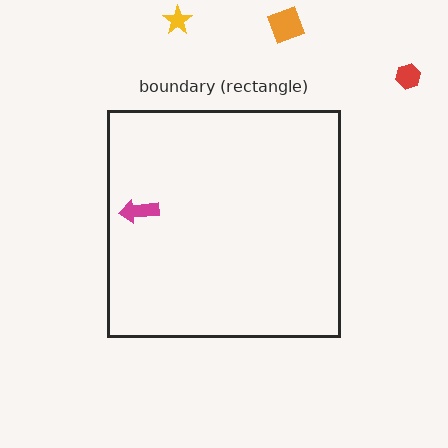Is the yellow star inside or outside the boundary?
Outside.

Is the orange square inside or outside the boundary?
Outside.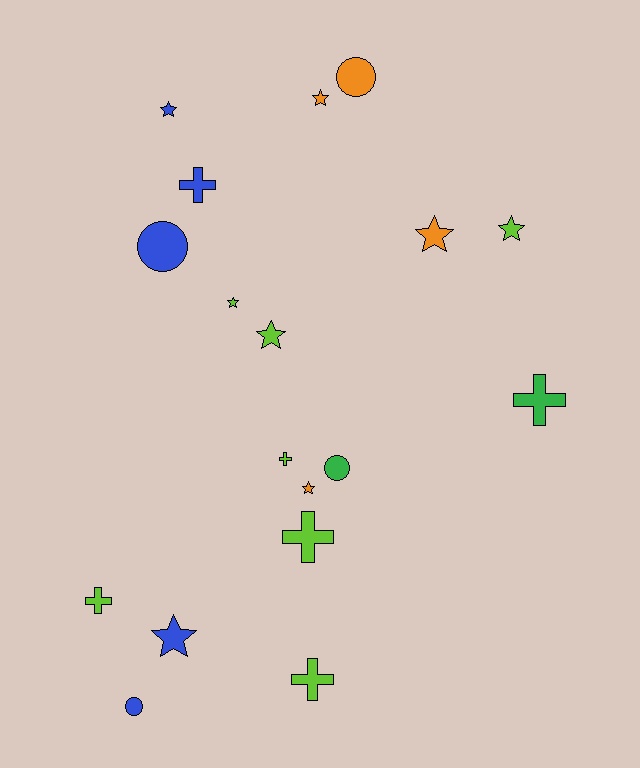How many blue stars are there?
There are 2 blue stars.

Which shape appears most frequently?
Star, with 8 objects.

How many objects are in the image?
There are 18 objects.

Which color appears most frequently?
Lime, with 7 objects.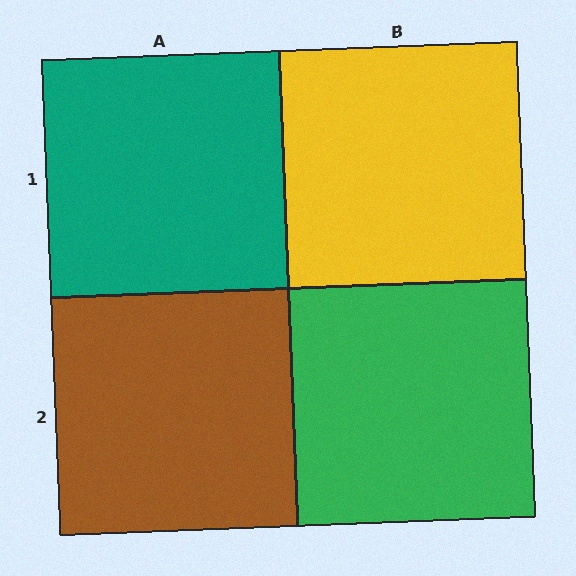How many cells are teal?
1 cell is teal.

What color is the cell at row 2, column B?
Green.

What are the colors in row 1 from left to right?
Teal, yellow.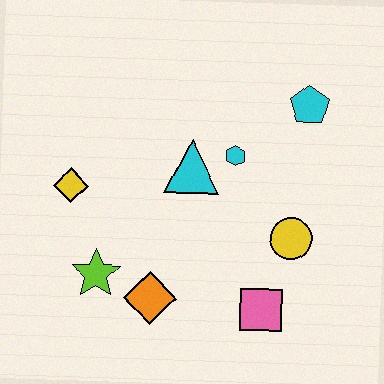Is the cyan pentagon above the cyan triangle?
Yes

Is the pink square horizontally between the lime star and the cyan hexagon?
No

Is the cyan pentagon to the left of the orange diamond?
No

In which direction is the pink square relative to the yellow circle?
The pink square is below the yellow circle.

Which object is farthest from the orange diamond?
The cyan pentagon is farthest from the orange diamond.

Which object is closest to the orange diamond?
The lime star is closest to the orange diamond.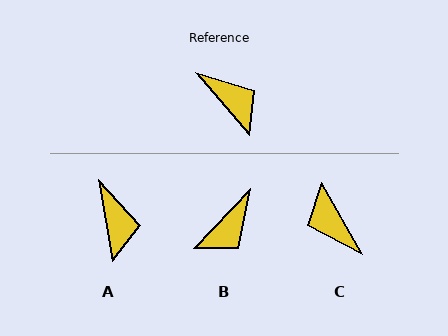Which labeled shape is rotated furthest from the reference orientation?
C, about 169 degrees away.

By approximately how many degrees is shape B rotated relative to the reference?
Approximately 84 degrees clockwise.